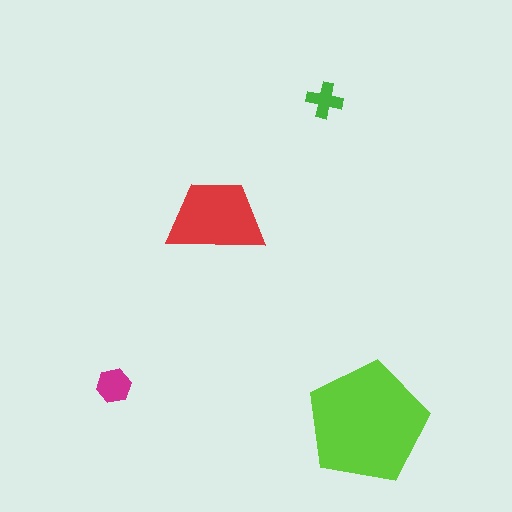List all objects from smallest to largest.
The green cross, the magenta hexagon, the red trapezoid, the lime pentagon.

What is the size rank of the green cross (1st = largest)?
4th.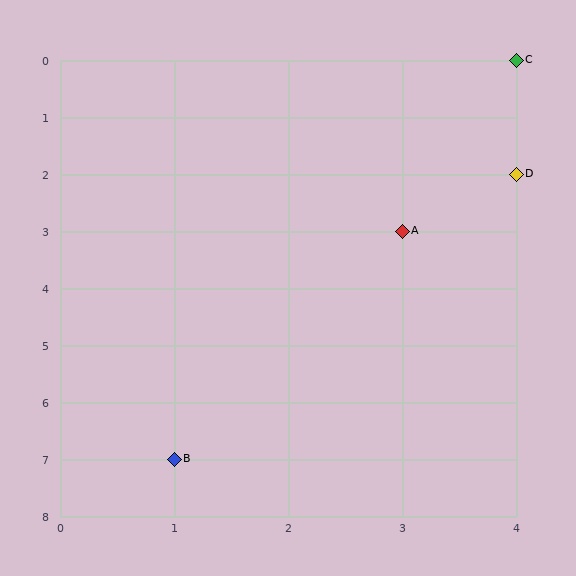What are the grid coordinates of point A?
Point A is at grid coordinates (3, 3).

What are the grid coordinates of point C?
Point C is at grid coordinates (4, 0).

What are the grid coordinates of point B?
Point B is at grid coordinates (1, 7).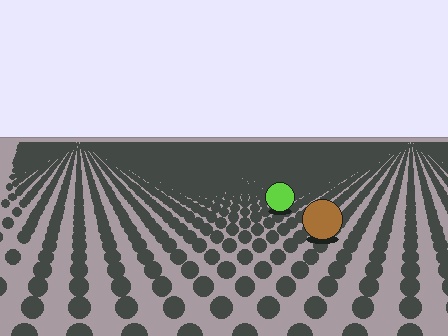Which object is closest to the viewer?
The brown circle is closest. The texture marks near it are larger and more spread out.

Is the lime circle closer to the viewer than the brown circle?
No. The brown circle is closer — you can tell from the texture gradient: the ground texture is coarser near it.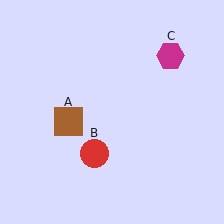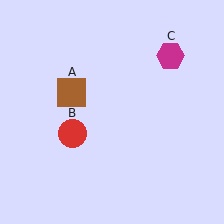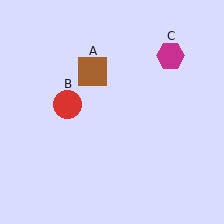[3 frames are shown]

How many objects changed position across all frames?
2 objects changed position: brown square (object A), red circle (object B).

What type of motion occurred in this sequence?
The brown square (object A), red circle (object B) rotated clockwise around the center of the scene.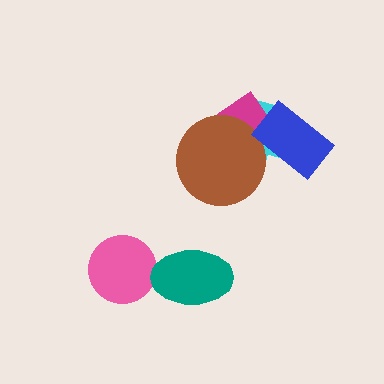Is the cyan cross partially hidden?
Yes, it is partially covered by another shape.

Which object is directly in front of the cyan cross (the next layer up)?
The magenta rectangle is directly in front of the cyan cross.